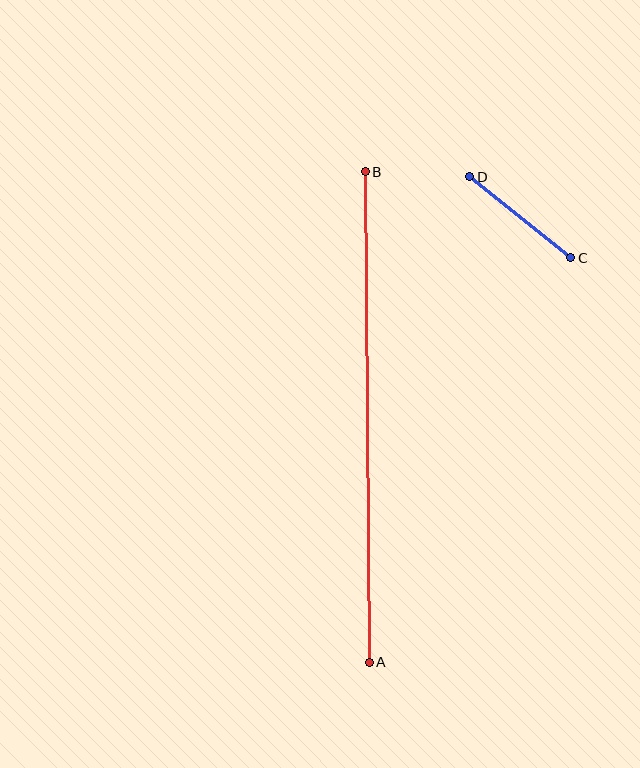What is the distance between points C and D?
The distance is approximately 130 pixels.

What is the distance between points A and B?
The distance is approximately 491 pixels.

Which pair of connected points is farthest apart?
Points A and B are farthest apart.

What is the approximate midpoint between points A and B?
The midpoint is at approximately (367, 417) pixels.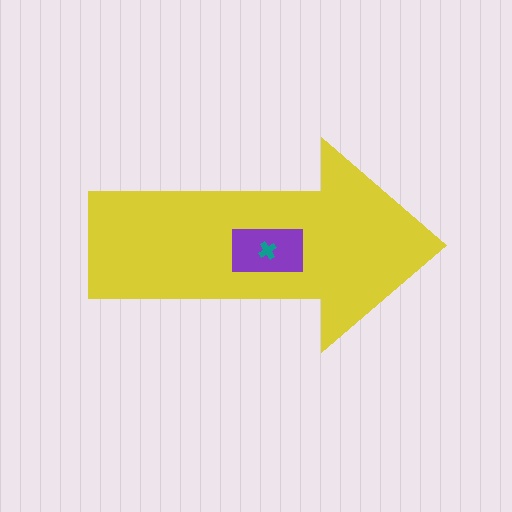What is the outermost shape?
The yellow arrow.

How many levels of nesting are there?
3.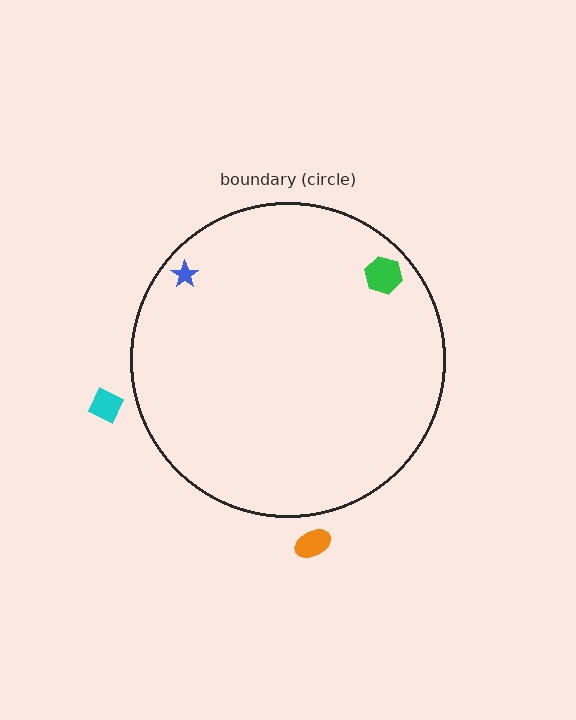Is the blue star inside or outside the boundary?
Inside.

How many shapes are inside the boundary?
2 inside, 2 outside.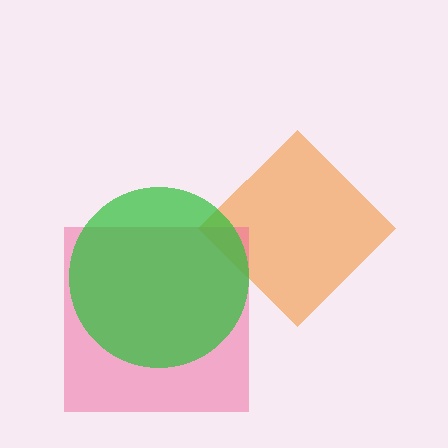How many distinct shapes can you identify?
There are 3 distinct shapes: an orange diamond, a pink square, a green circle.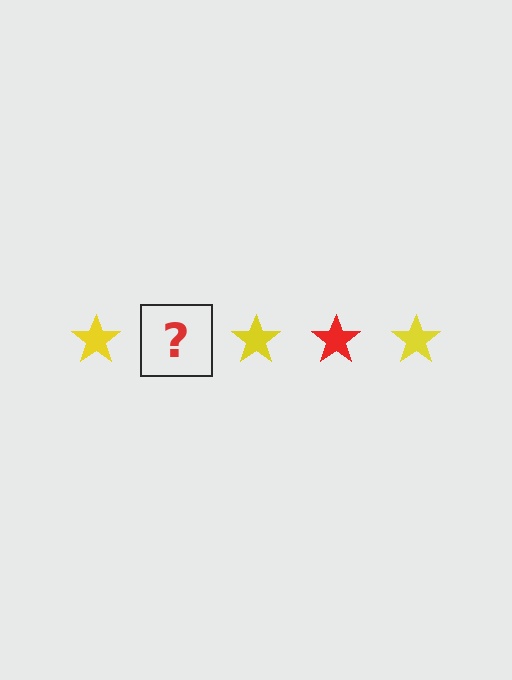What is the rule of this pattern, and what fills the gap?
The rule is that the pattern cycles through yellow, red stars. The gap should be filled with a red star.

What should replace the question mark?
The question mark should be replaced with a red star.